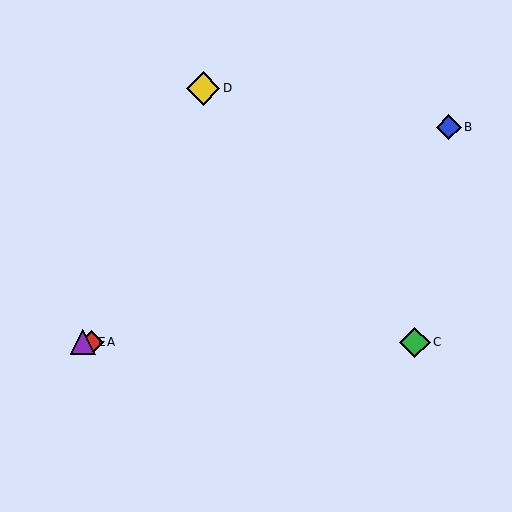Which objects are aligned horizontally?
Objects A, C, E are aligned horizontally.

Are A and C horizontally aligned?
Yes, both are at y≈342.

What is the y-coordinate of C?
Object C is at y≈342.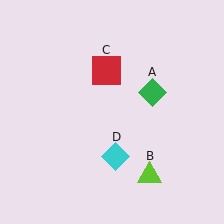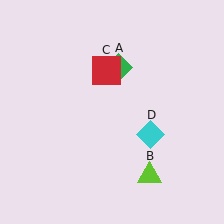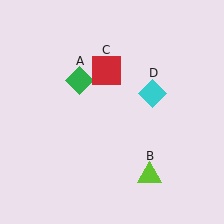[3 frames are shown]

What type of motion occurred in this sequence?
The green diamond (object A), cyan diamond (object D) rotated counterclockwise around the center of the scene.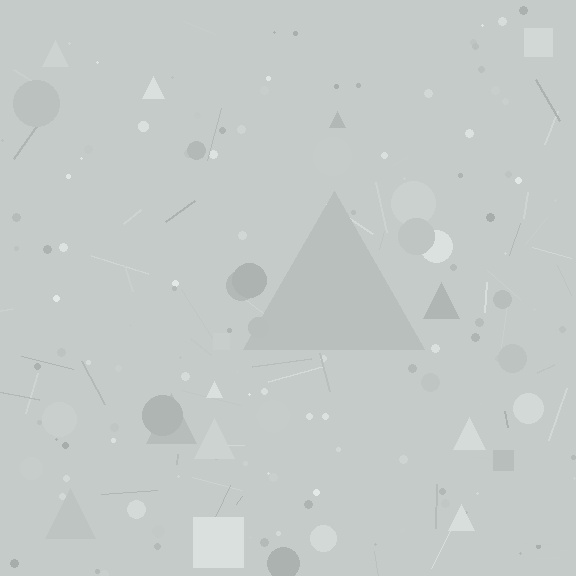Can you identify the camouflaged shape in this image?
The camouflaged shape is a triangle.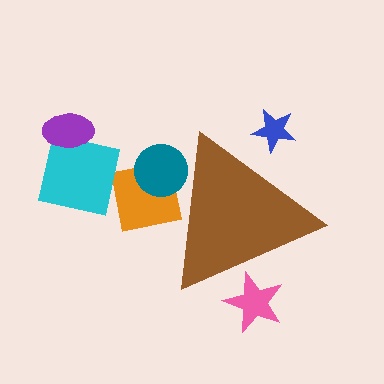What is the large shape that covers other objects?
A brown triangle.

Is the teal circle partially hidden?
Yes, the teal circle is partially hidden behind the brown triangle.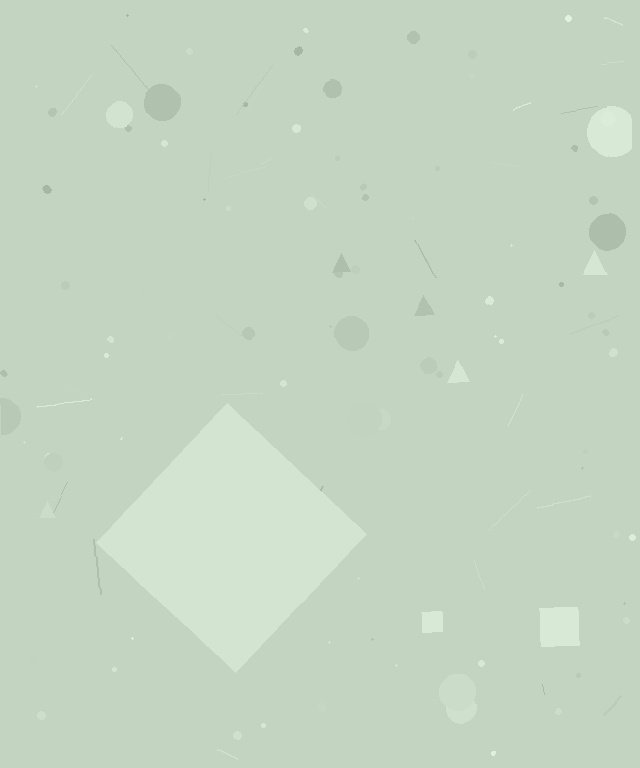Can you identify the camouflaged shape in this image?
The camouflaged shape is a diamond.